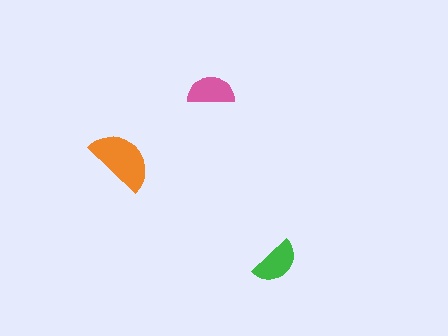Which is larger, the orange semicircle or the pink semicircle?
The orange one.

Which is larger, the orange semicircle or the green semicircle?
The orange one.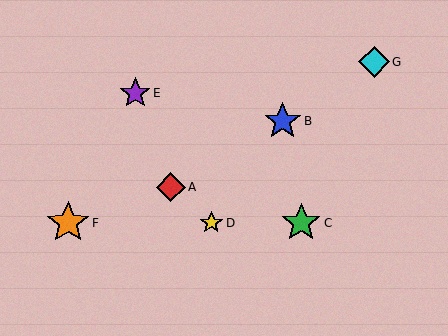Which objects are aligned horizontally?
Objects C, D, F are aligned horizontally.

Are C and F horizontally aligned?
Yes, both are at y≈223.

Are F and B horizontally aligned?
No, F is at y≈223 and B is at y≈121.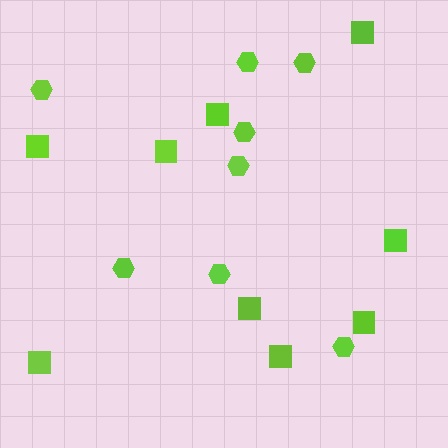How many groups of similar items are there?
There are 2 groups: one group of squares (9) and one group of hexagons (8).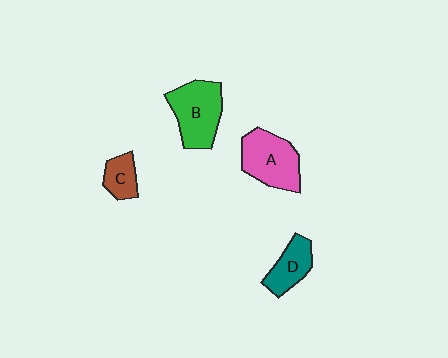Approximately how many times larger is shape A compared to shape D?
Approximately 1.6 times.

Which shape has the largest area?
Shape B (green).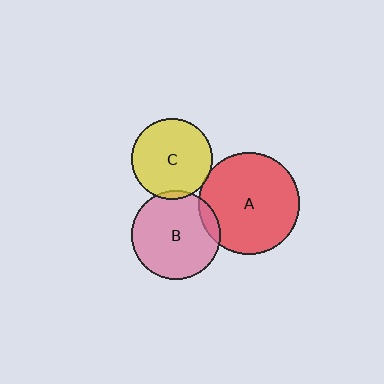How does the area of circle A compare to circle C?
Approximately 1.6 times.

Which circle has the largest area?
Circle A (red).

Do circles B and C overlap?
Yes.